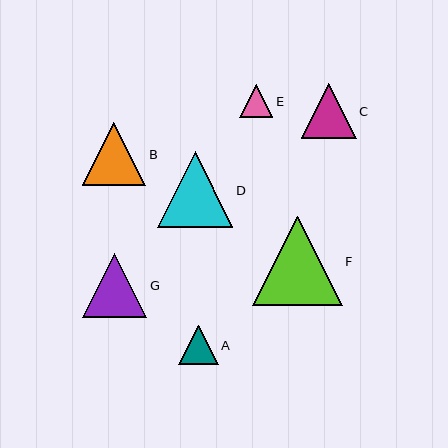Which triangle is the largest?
Triangle F is the largest with a size of approximately 90 pixels.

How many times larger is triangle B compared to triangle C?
Triangle B is approximately 1.2 times the size of triangle C.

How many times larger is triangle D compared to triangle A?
Triangle D is approximately 1.9 times the size of triangle A.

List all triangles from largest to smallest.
From largest to smallest: F, D, G, B, C, A, E.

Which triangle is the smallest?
Triangle E is the smallest with a size of approximately 33 pixels.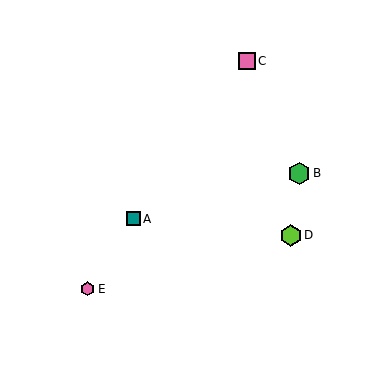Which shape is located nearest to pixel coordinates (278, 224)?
The lime hexagon (labeled D) at (291, 235) is nearest to that location.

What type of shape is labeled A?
Shape A is a teal square.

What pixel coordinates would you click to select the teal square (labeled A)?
Click at (134, 219) to select the teal square A.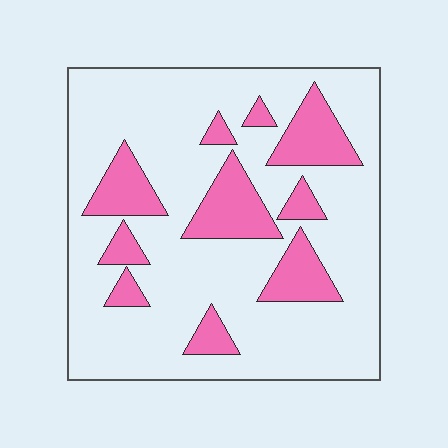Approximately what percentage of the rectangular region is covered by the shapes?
Approximately 20%.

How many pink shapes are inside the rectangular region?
10.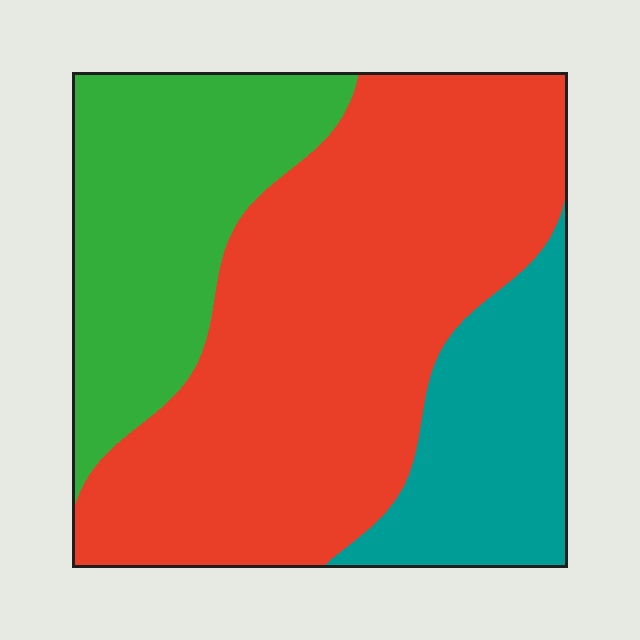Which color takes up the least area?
Teal, at roughly 20%.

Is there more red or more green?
Red.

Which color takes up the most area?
Red, at roughly 55%.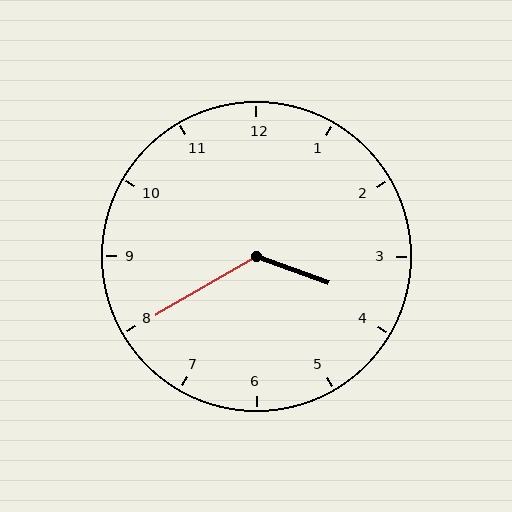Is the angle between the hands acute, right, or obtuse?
It is obtuse.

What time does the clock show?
3:40.